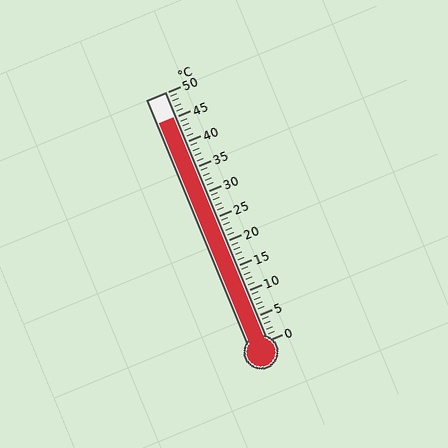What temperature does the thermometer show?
The thermometer shows approximately 45°C.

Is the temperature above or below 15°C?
The temperature is above 15°C.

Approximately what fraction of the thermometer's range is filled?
The thermometer is filled to approximately 90% of its range.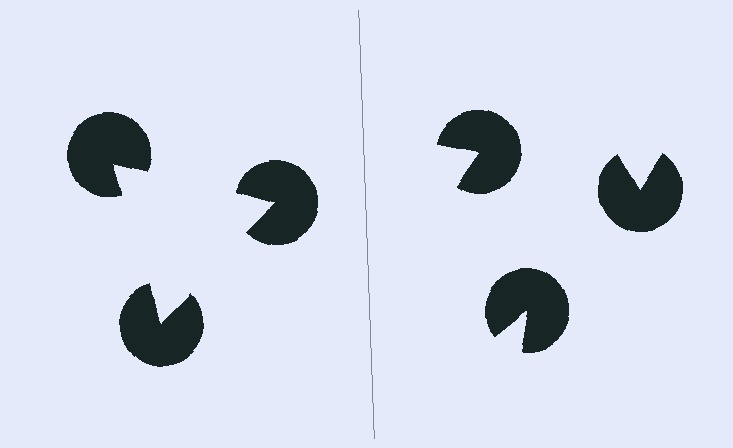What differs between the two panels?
The pac-man discs are positioned identically on both sides; only the wedge orientations differ. On the left they align to a triangle; on the right they are misaligned.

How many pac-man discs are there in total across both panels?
6 — 3 on each side.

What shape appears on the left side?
An illusory triangle.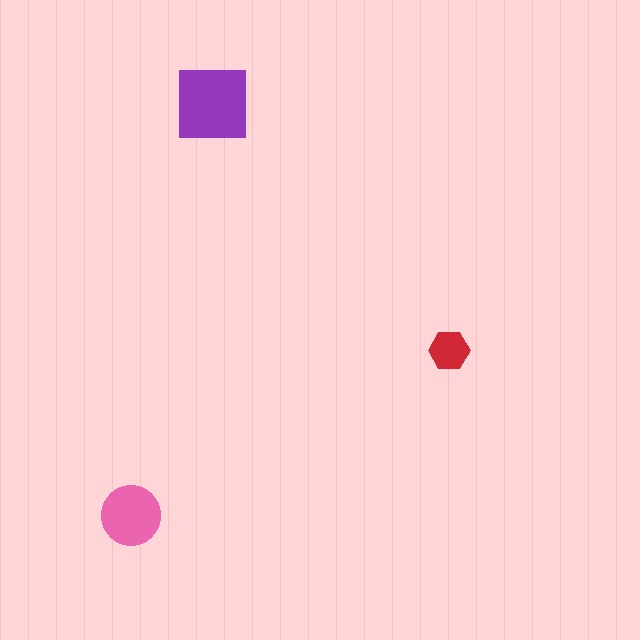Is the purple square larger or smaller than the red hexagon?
Larger.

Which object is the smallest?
The red hexagon.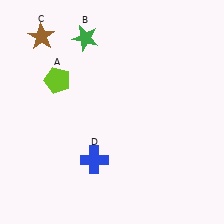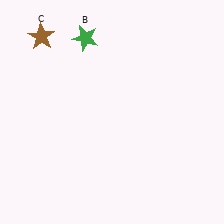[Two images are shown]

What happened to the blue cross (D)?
The blue cross (D) was removed in Image 2. It was in the bottom-left area of Image 1.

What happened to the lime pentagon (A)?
The lime pentagon (A) was removed in Image 2. It was in the top-left area of Image 1.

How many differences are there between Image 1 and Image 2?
There are 2 differences between the two images.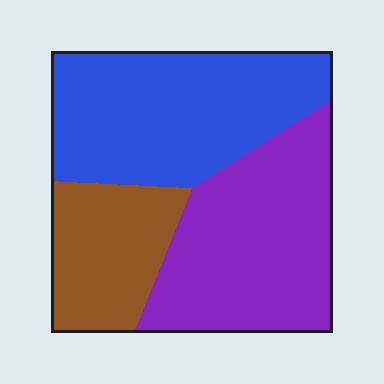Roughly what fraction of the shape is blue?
Blue covers around 40% of the shape.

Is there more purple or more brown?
Purple.